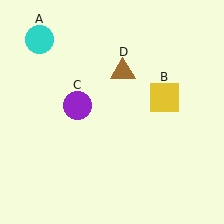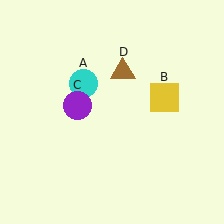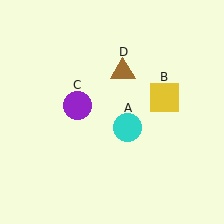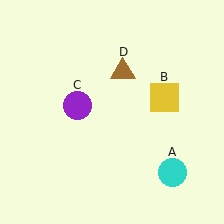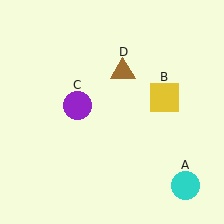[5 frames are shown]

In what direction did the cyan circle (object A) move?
The cyan circle (object A) moved down and to the right.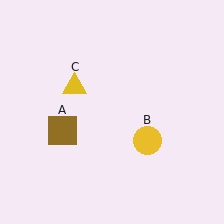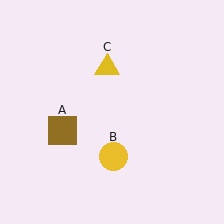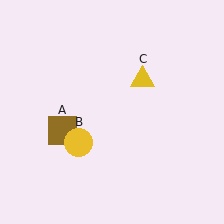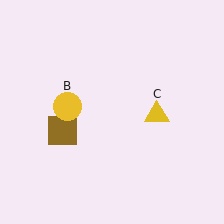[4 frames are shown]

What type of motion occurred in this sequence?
The yellow circle (object B), yellow triangle (object C) rotated clockwise around the center of the scene.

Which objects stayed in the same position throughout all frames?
Brown square (object A) remained stationary.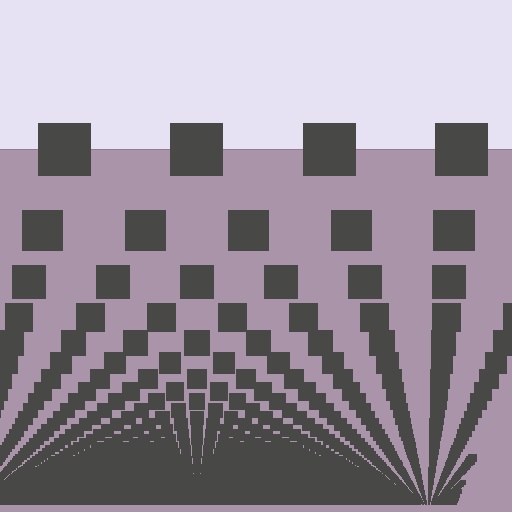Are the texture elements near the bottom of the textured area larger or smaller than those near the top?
Smaller. The gradient is inverted — elements near the bottom are smaller and denser.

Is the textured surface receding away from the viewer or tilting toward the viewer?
The surface appears to tilt toward the viewer. Texture elements get larger and sparser toward the top.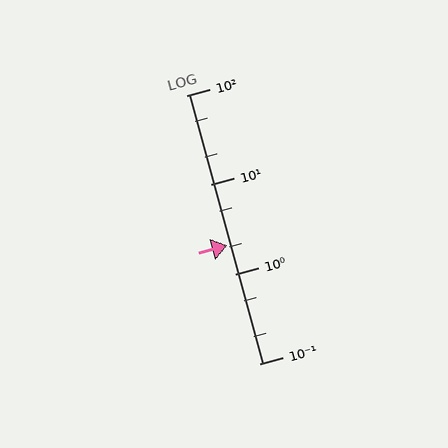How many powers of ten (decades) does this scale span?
The scale spans 3 decades, from 0.1 to 100.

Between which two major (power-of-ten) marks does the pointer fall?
The pointer is between 1 and 10.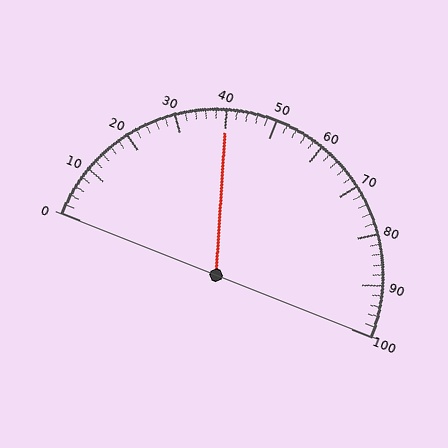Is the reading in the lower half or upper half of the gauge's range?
The reading is in the lower half of the range (0 to 100).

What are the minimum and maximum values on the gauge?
The gauge ranges from 0 to 100.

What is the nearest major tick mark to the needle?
The nearest major tick mark is 40.